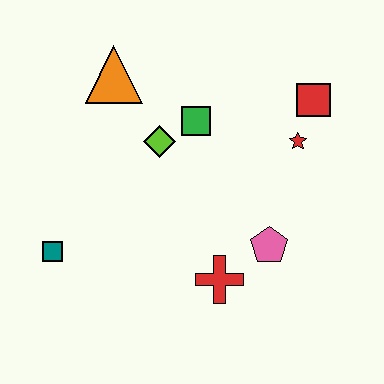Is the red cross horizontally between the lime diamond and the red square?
Yes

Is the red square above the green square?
Yes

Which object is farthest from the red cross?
The orange triangle is farthest from the red cross.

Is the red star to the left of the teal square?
No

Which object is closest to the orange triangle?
The lime diamond is closest to the orange triangle.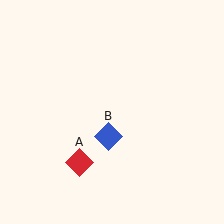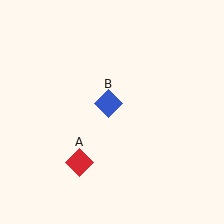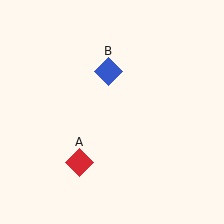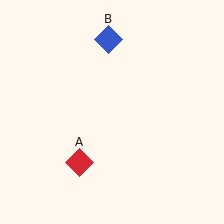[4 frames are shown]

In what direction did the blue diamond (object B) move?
The blue diamond (object B) moved up.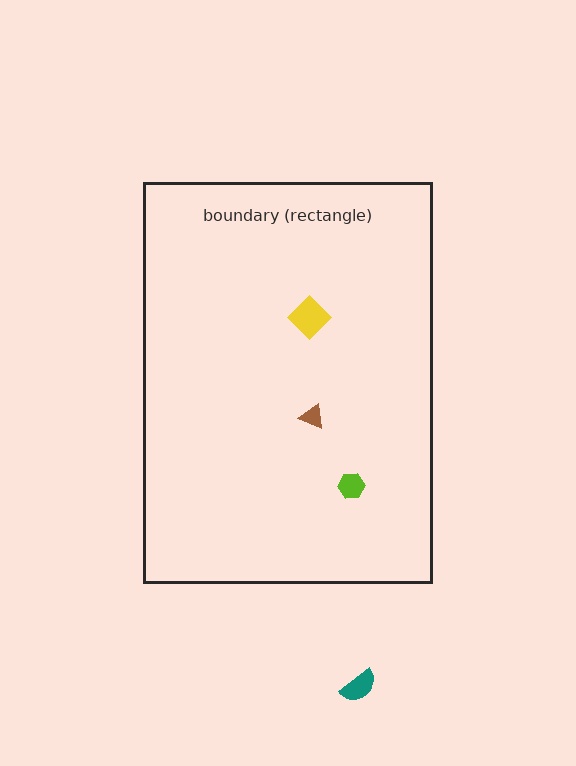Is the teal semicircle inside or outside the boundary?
Outside.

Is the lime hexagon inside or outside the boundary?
Inside.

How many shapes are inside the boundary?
3 inside, 1 outside.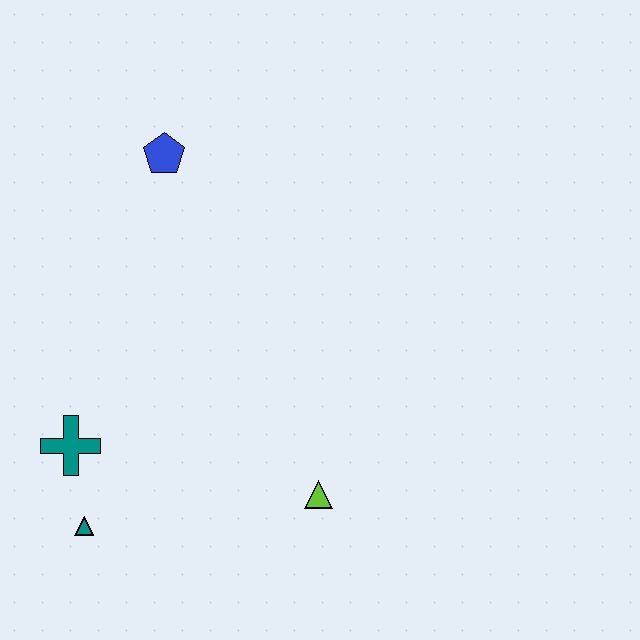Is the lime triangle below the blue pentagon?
Yes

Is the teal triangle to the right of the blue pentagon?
No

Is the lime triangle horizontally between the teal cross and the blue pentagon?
No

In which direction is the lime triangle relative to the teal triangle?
The lime triangle is to the right of the teal triangle.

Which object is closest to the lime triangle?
The teal triangle is closest to the lime triangle.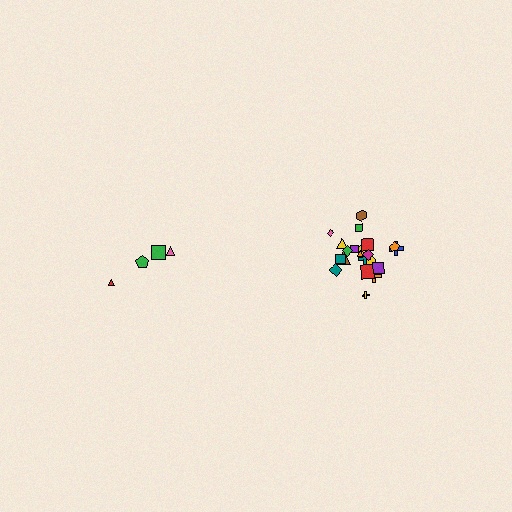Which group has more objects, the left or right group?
The right group.